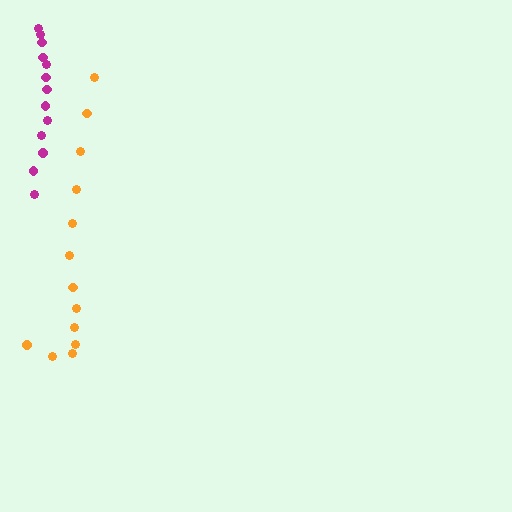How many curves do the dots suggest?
There are 2 distinct paths.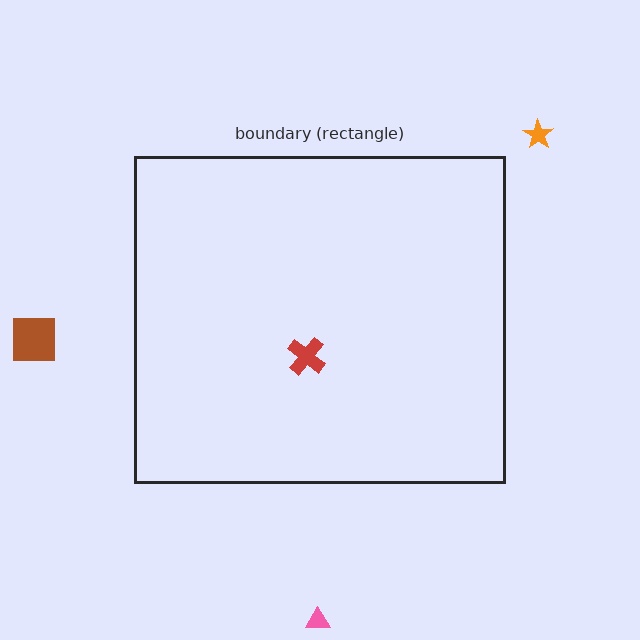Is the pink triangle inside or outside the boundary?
Outside.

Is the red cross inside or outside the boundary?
Inside.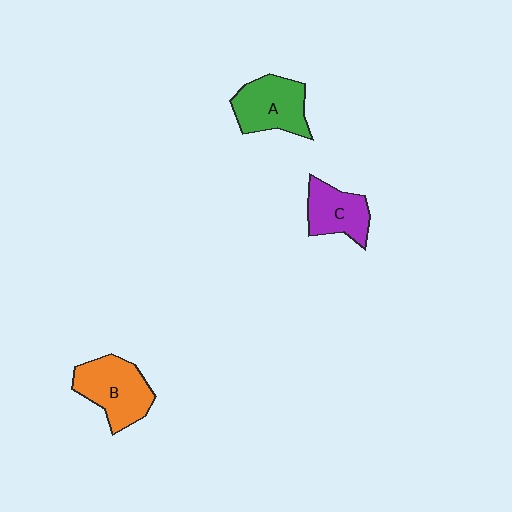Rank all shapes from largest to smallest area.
From largest to smallest: B (orange), A (green), C (purple).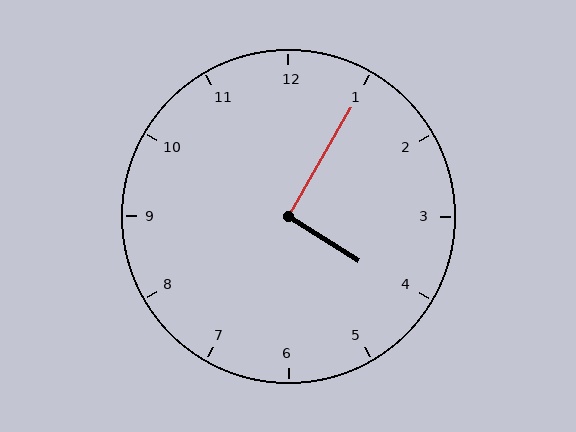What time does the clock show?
4:05.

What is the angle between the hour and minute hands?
Approximately 92 degrees.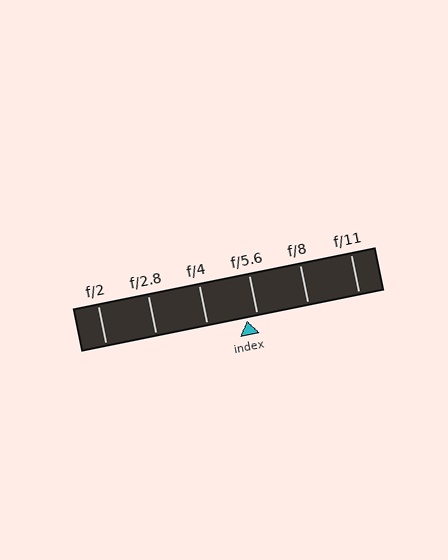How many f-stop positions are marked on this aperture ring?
There are 6 f-stop positions marked.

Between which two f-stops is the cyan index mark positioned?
The index mark is between f/4 and f/5.6.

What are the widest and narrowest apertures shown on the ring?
The widest aperture shown is f/2 and the narrowest is f/11.